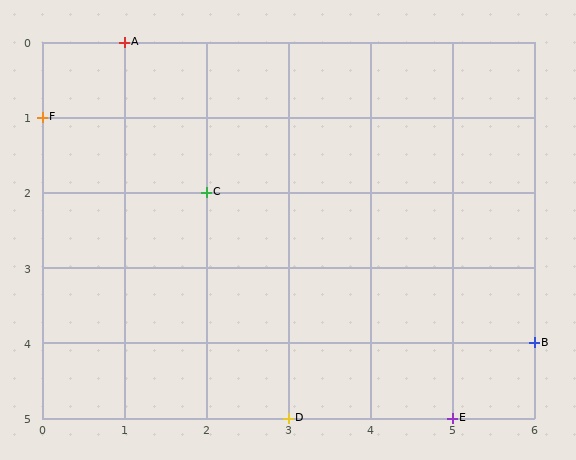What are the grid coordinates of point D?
Point D is at grid coordinates (3, 5).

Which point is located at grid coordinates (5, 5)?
Point E is at (5, 5).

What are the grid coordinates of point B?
Point B is at grid coordinates (6, 4).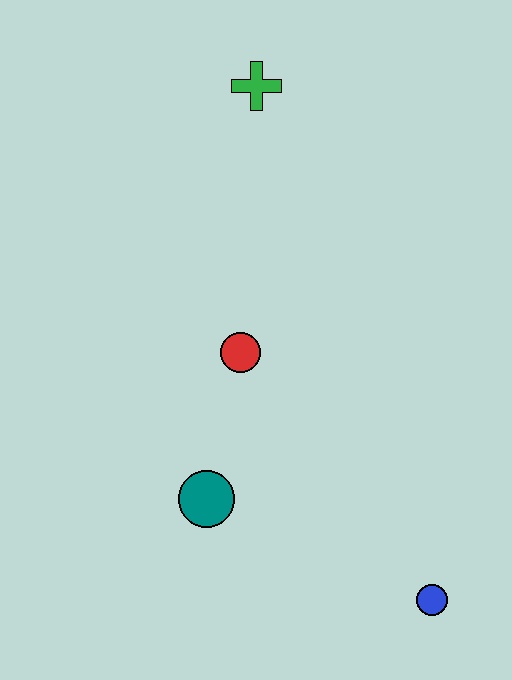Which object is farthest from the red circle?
The blue circle is farthest from the red circle.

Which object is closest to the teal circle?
The red circle is closest to the teal circle.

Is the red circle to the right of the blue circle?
No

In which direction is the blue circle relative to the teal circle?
The blue circle is to the right of the teal circle.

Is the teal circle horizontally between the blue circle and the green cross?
No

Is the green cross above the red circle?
Yes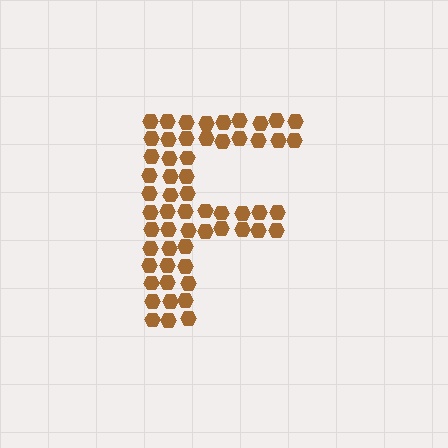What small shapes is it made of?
It is made of small hexagons.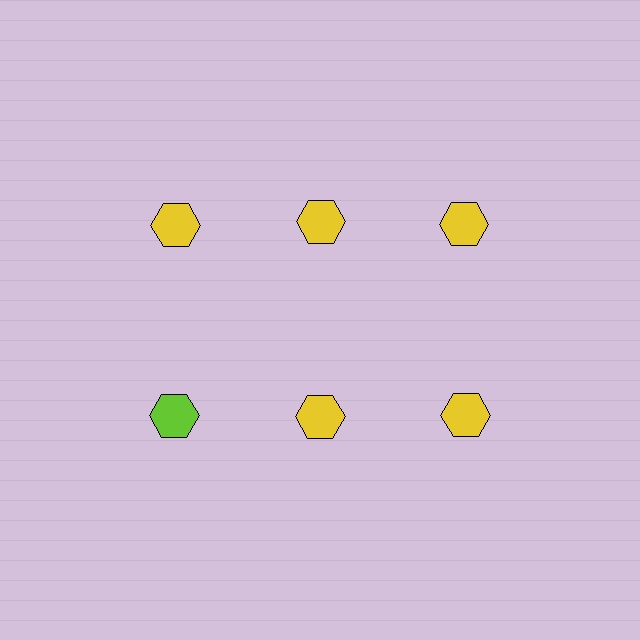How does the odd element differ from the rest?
It has a different color: lime instead of yellow.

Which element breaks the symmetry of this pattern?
The lime hexagon in the second row, leftmost column breaks the symmetry. All other shapes are yellow hexagons.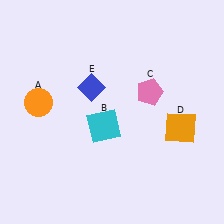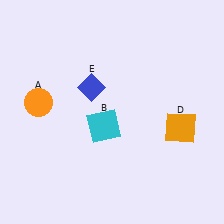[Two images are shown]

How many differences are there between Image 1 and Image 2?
There is 1 difference between the two images.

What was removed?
The pink pentagon (C) was removed in Image 2.